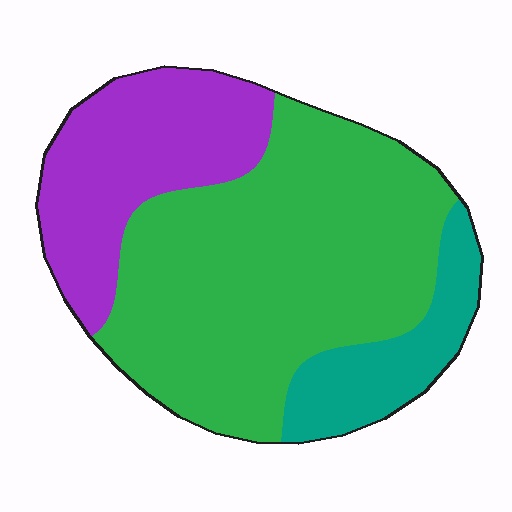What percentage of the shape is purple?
Purple covers roughly 25% of the shape.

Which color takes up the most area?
Green, at roughly 60%.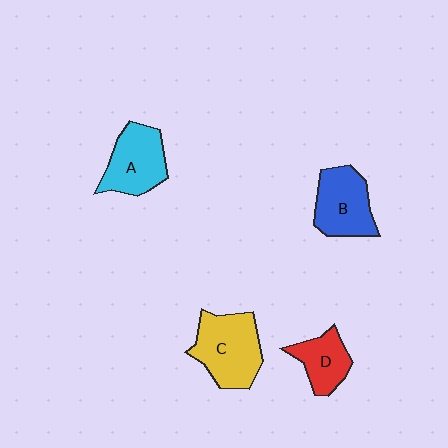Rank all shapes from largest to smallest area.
From largest to smallest: C (yellow), A (cyan), B (blue), D (red).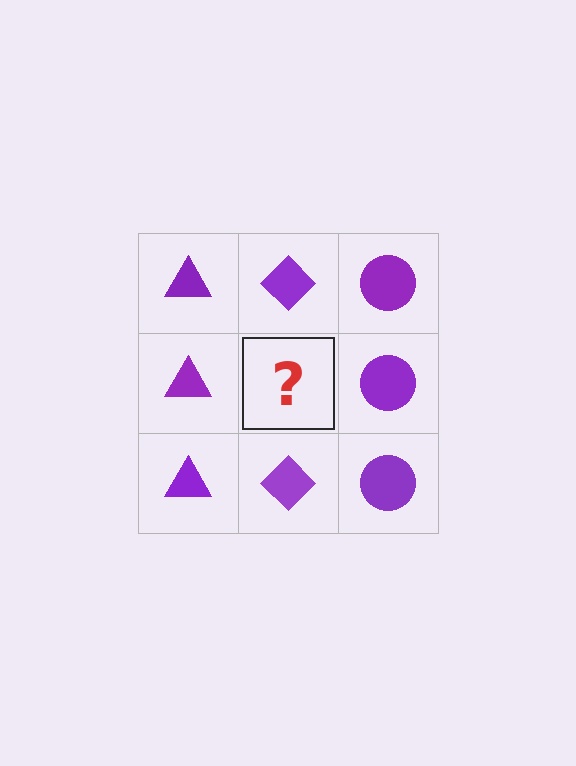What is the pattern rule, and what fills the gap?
The rule is that each column has a consistent shape. The gap should be filled with a purple diamond.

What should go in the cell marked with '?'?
The missing cell should contain a purple diamond.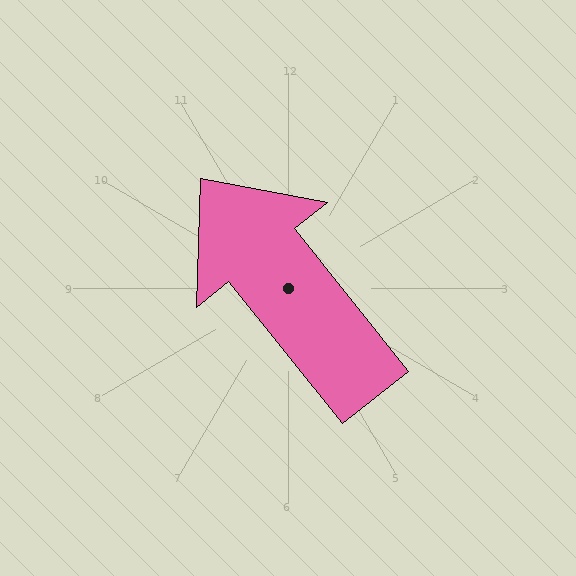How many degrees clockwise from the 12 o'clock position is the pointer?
Approximately 321 degrees.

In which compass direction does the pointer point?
Northwest.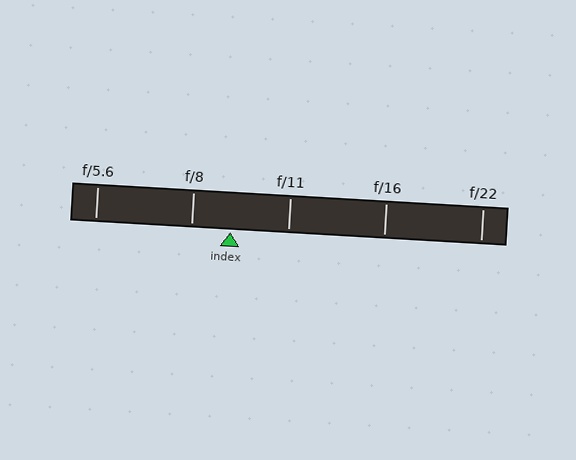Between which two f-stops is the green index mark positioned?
The index mark is between f/8 and f/11.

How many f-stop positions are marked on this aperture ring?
There are 5 f-stop positions marked.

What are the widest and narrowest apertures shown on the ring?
The widest aperture shown is f/5.6 and the narrowest is f/22.